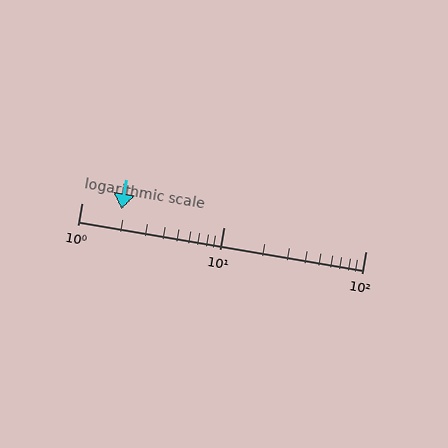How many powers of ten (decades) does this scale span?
The scale spans 2 decades, from 1 to 100.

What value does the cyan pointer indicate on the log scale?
The pointer indicates approximately 1.9.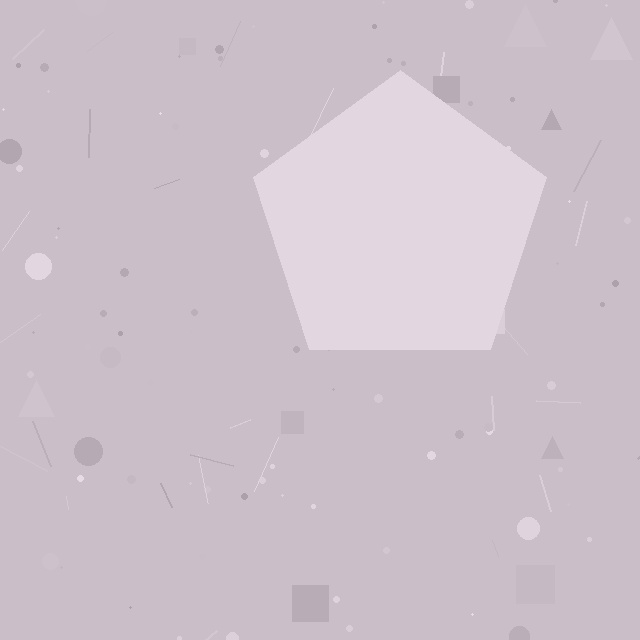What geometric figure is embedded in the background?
A pentagon is embedded in the background.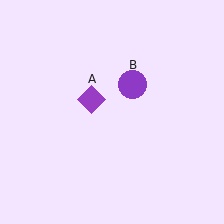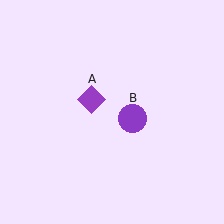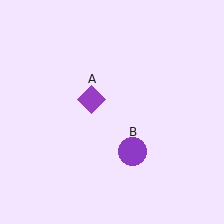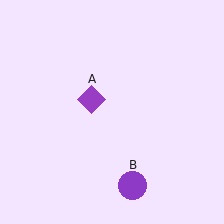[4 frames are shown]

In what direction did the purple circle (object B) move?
The purple circle (object B) moved down.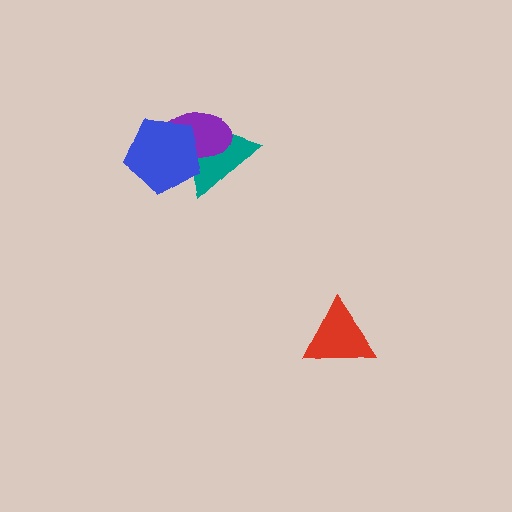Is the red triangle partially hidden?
No, no other shape covers it.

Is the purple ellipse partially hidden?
Yes, it is partially covered by another shape.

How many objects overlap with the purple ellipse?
2 objects overlap with the purple ellipse.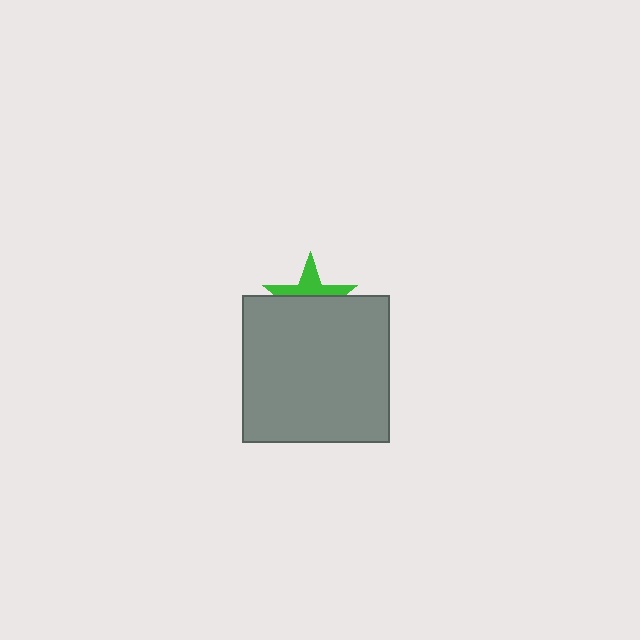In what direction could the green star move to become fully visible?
The green star could move up. That would shift it out from behind the gray square entirely.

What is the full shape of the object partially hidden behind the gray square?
The partially hidden object is a green star.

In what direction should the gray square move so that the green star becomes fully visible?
The gray square should move down. That is the shortest direction to clear the overlap and leave the green star fully visible.